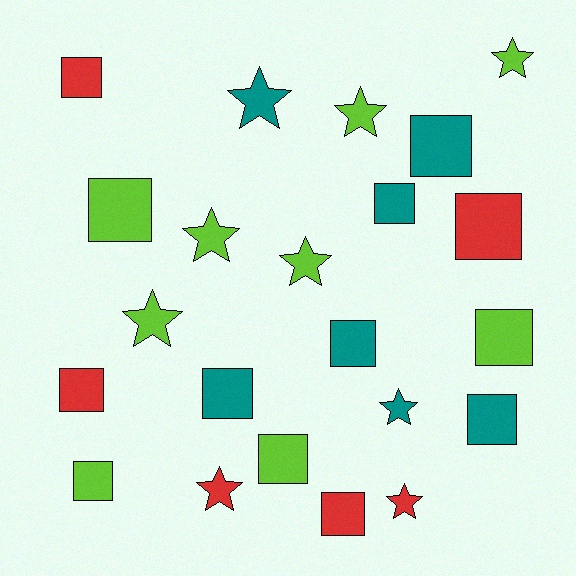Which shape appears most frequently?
Square, with 13 objects.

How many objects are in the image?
There are 22 objects.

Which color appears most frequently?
Lime, with 9 objects.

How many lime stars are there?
There are 5 lime stars.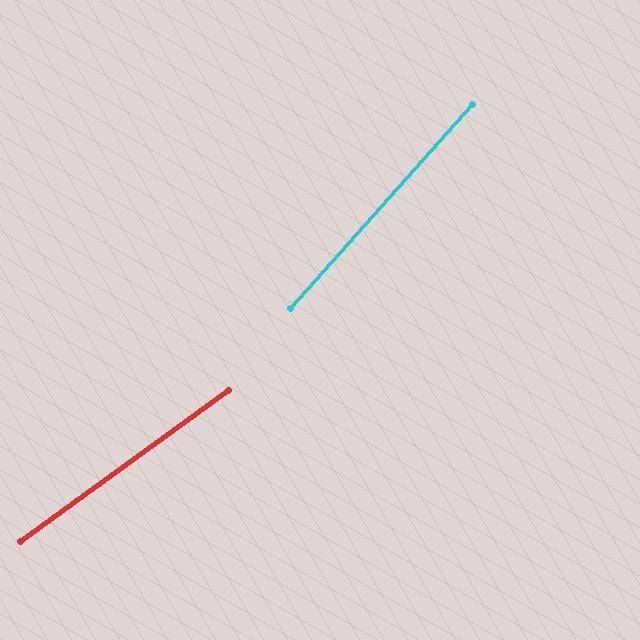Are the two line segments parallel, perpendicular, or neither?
Neither parallel nor perpendicular — they differ by about 12°.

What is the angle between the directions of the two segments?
Approximately 12 degrees.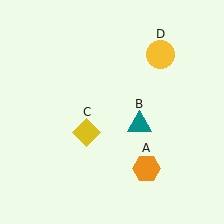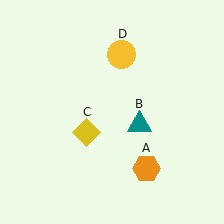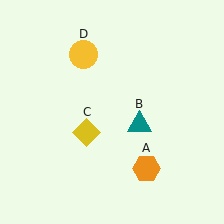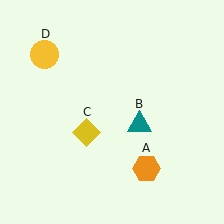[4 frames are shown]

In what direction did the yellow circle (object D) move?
The yellow circle (object D) moved left.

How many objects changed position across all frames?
1 object changed position: yellow circle (object D).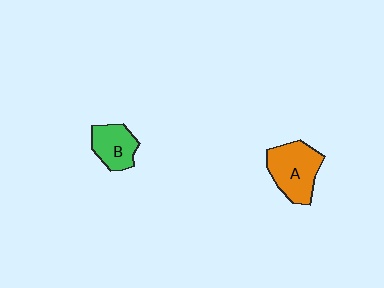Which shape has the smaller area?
Shape B (green).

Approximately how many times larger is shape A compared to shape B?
Approximately 1.5 times.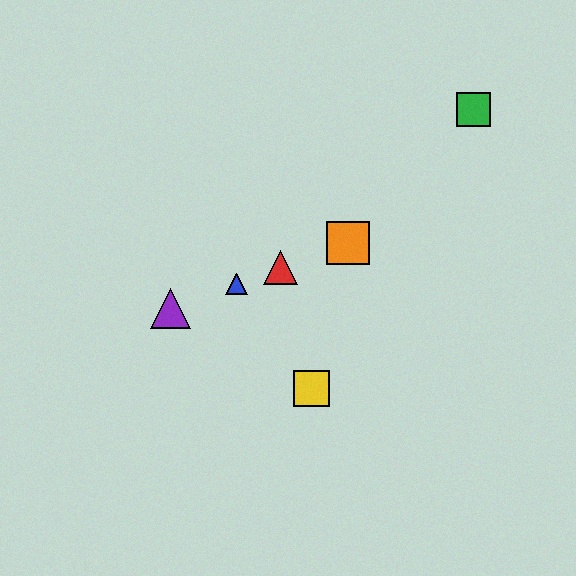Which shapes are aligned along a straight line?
The red triangle, the blue triangle, the purple triangle, the orange square are aligned along a straight line.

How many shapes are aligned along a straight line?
4 shapes (the red triangle, the blue triangle, the purple triangle, the orange square) are aligned along a straight line.